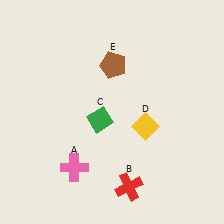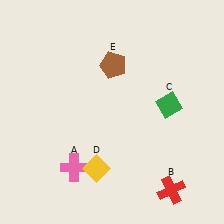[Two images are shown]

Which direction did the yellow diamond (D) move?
The yellow diamond (D) moved left.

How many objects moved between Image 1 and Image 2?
3 objects moved between the two images.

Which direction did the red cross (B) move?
The red cross (B) moved right.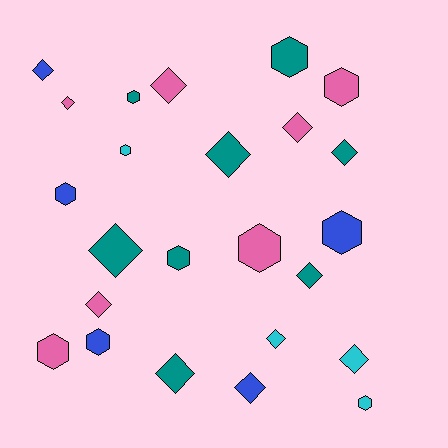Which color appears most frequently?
Teal, with 8 objects.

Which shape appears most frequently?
Diamond, with 13 objects.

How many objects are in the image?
There are 24 objects.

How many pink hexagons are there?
There are 3 pink hexagons.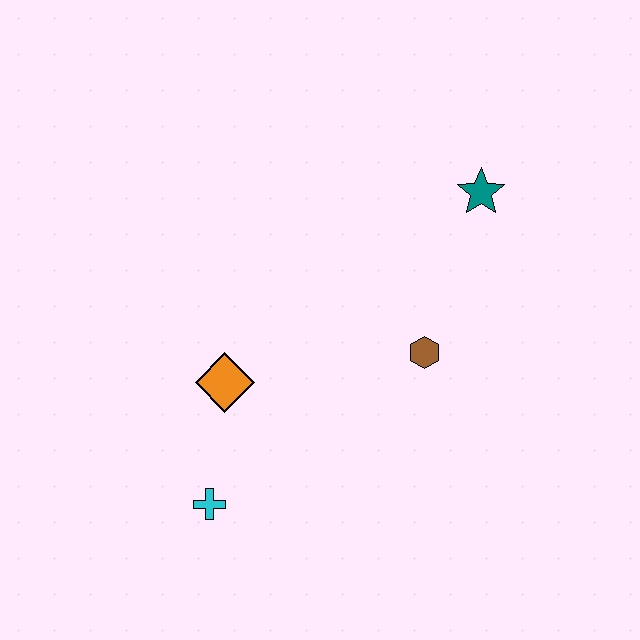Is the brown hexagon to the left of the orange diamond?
No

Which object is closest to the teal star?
The brown hexagon is closest to the teal star.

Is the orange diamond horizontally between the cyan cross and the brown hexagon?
Yes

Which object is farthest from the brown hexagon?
The cyan cross is farthest from the brown hexagon.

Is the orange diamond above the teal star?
No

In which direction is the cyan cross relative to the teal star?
The cyan cross is below the teal star.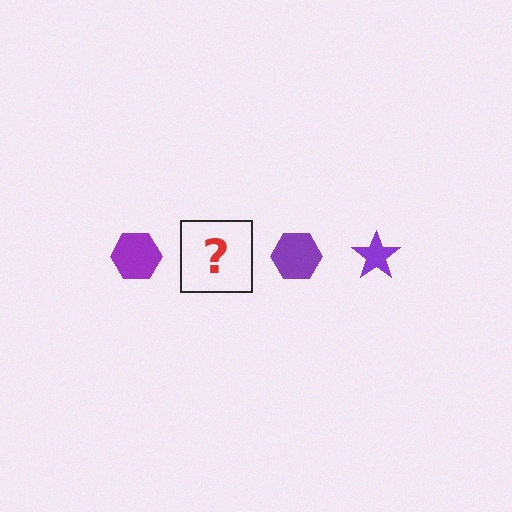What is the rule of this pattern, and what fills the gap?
The rule is that the pattern cycles through hexagon, star shapes in purple. The gap should be filled with a purple star.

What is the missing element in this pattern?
The missing element is a purple star.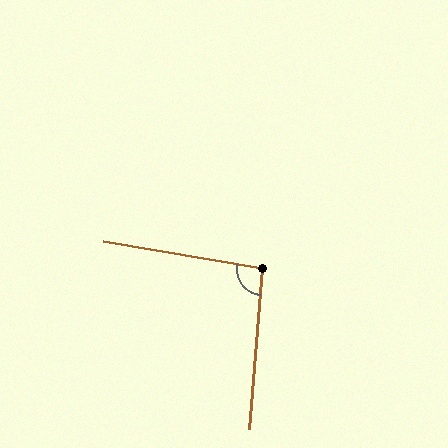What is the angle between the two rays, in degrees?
Approximately 95 degrees.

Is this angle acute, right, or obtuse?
It is obtuse.